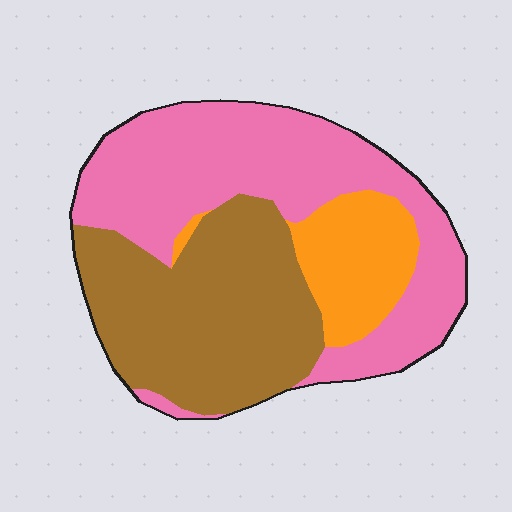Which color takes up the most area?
Pink, at roughly 45%.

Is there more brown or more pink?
Pink.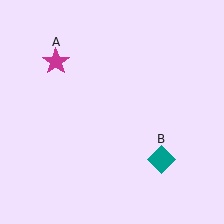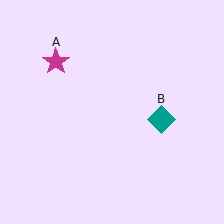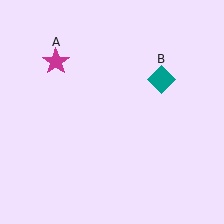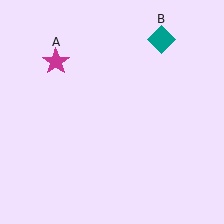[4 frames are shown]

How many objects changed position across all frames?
1 object changed position: teal diamond (object B).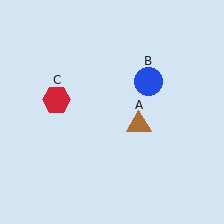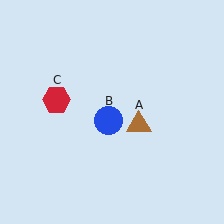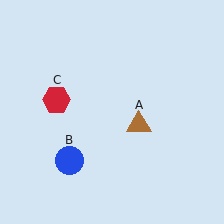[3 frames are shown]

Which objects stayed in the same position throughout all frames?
Brown triangle (object A) and red hexagon (object C) remained stationary.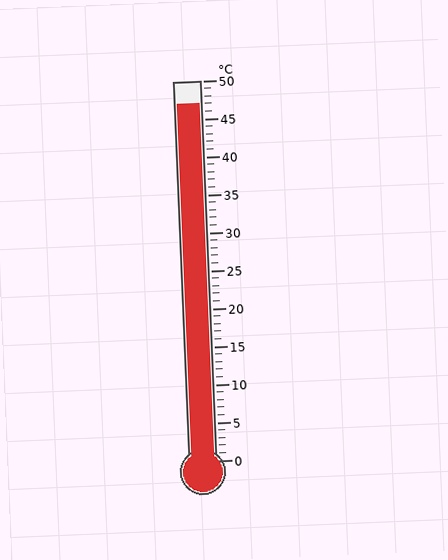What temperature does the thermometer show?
The thermometer shows approximately 47°C.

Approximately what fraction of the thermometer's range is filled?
The thermometer is filled to approximately 95% of its range.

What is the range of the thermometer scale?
The thermometer scale ranges from 0°C to 50°C.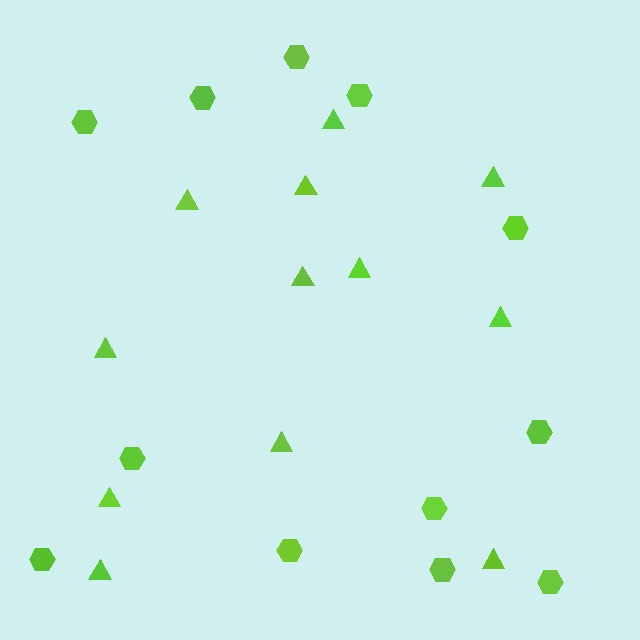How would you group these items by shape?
There are 2 groups: one group of triangles (12) and one group of hexagons (12).